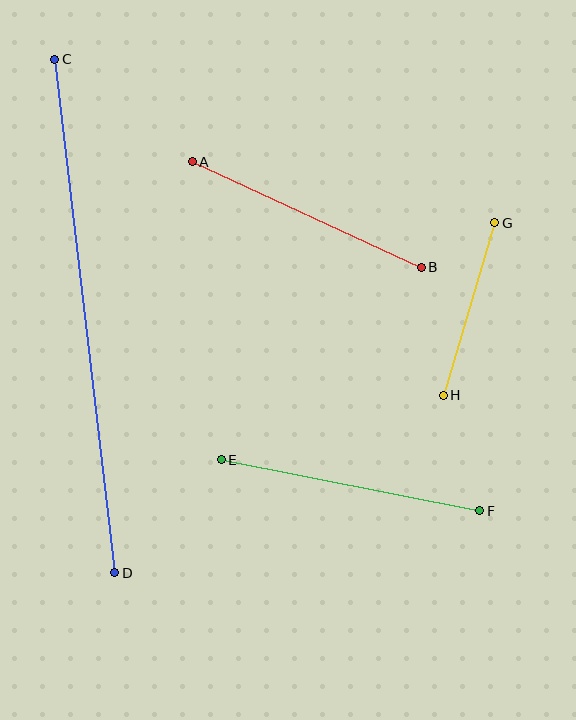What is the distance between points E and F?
The distance is approximately 264 pixels.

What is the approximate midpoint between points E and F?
The midpoint is at approximately (351, 485) pixels.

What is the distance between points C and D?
The distance is approximately 517 pixels.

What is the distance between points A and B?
The distance is approximately 252 pixels.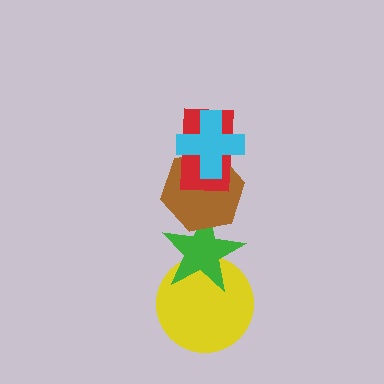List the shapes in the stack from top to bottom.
From top to bottom: the cyan cross, the red rectangle, the brown hexagon, the green star, the yellow circle.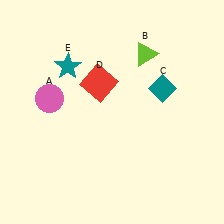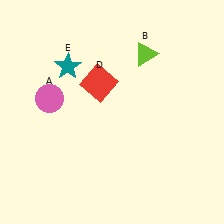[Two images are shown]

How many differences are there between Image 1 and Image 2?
There is 1 difference between the two images.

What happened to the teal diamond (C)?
The teal diamond (C) was removed in Image 2. It was in the top-right area of Image 1.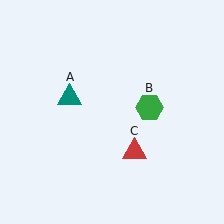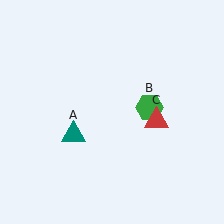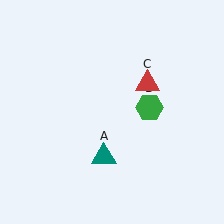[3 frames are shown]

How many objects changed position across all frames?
2 objects changed position: teal triangle (object A), red triangle (object C).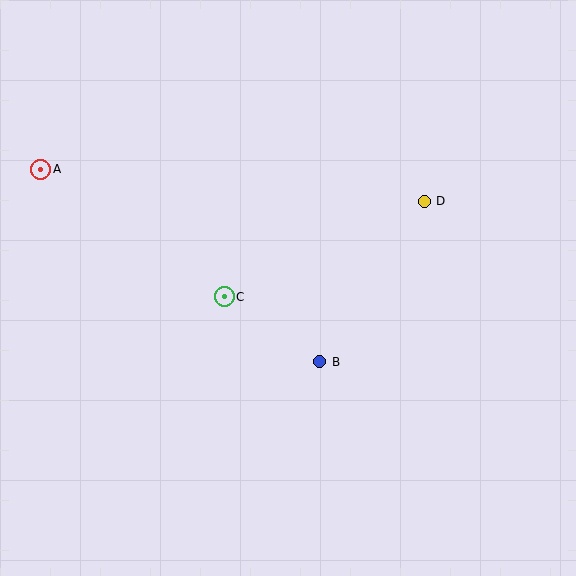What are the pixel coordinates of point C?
Point C is at (224, 297).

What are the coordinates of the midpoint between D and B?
The midpoint between D and B is at (372, 282).